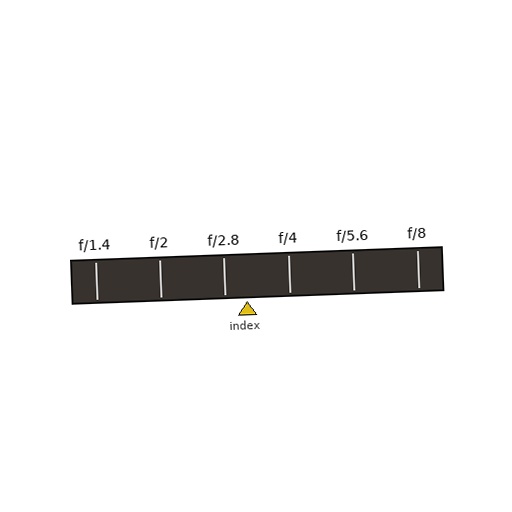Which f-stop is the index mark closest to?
The index mark is closest to f/2.8.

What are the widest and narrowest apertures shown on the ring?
The widest aperture shown is f/1.4 and the narrowest is f/8.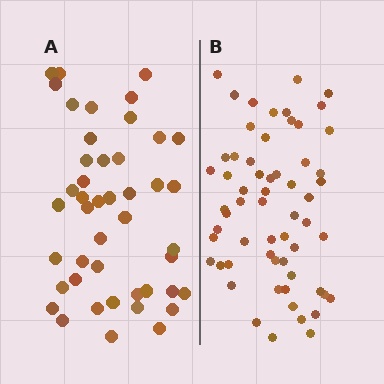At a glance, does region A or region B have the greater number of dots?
Region B (the right region) has more dots.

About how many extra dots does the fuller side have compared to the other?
Region B has approximately 15 more dots than region A.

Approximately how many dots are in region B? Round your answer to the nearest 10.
About 60 dots.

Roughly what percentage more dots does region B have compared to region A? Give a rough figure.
About 35% more.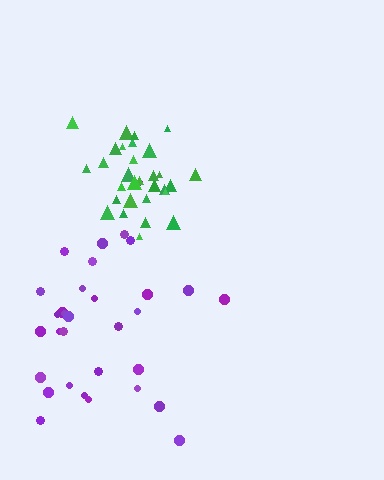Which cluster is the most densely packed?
Green.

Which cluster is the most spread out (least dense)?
Purple.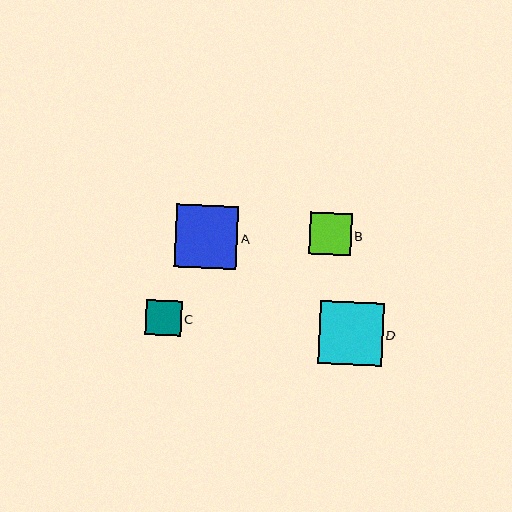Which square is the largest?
Square D is the largest with a size of approximately 63 pixels.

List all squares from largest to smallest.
From largest to smallest: D, A, B, C.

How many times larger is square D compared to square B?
Square D is approximately 1.5 times the size of square B.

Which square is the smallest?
Square C is the smallest with a size of approximately 36 pixels.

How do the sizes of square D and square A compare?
Square D and square A are approximately the same size.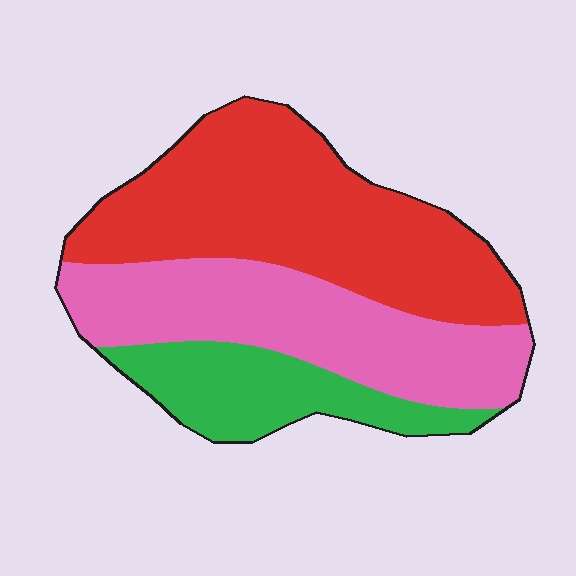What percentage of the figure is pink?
Pink covers around 35% of the figure.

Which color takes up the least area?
Green, at roughly 20%.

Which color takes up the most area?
Red, at roughly 45%.